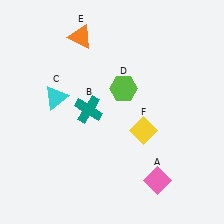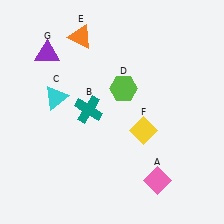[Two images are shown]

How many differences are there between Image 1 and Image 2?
There is 1 difference between the two images.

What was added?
A purple triangle (G) was added in Image 2.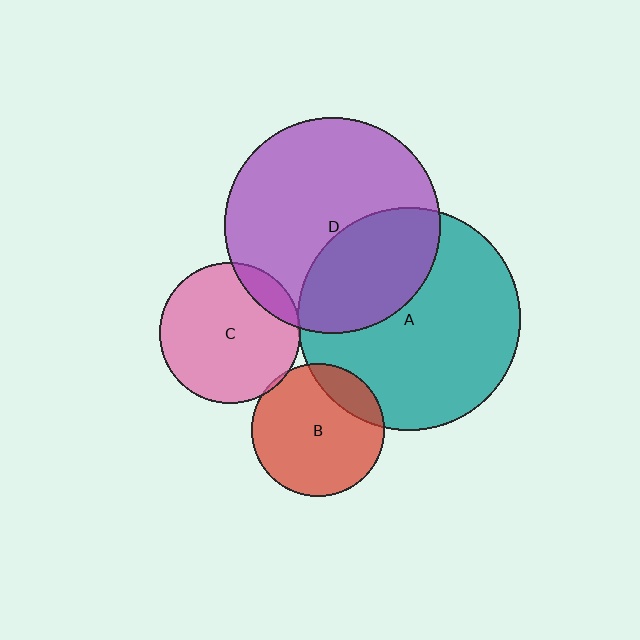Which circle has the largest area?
Circle A (teal).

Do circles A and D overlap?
Yes.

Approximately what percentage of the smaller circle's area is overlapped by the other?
Approximately 35%.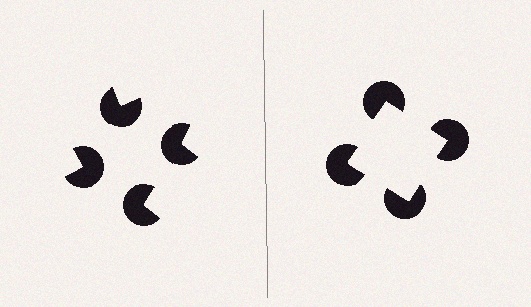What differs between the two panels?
The pac-man discs are positioned identically on both sides; only the wedge orientations differ. On the right they align to a square; on the left they are misaligned.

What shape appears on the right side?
An illusory square.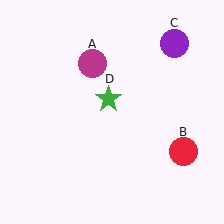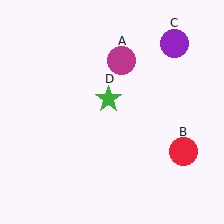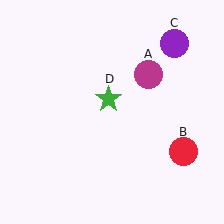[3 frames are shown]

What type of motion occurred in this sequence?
The magenta circle (object A) rotated clockwise around the center of the scene.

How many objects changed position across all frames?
1 object changed position: magenta circle (object A).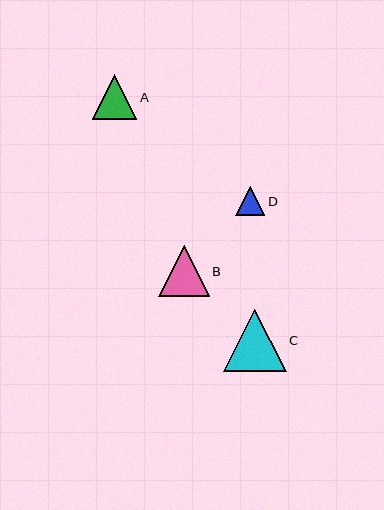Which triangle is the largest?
Triangle C is the largest with a size of approximately 62 pixels.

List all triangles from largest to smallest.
From largest to smallest: C, B, A, D.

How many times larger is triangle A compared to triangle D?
Triangle A is approximately 1.5 times the size of triangle D.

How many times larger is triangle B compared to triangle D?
Triangle B is approximately 1.7 times the size of triangle D.